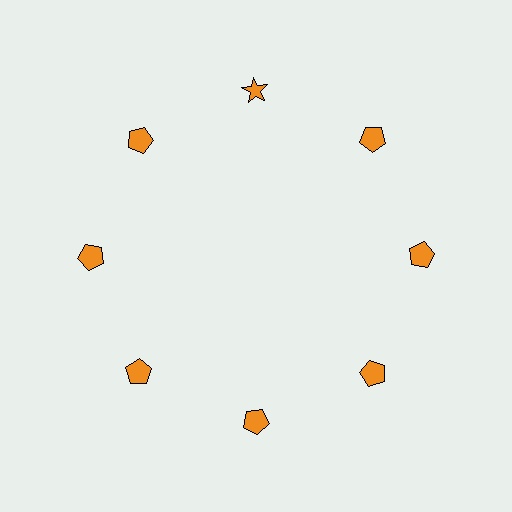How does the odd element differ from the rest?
It has a different shape: star instead of pentagon.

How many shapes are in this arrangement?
There are 8 shapes arranged in a ring pattern.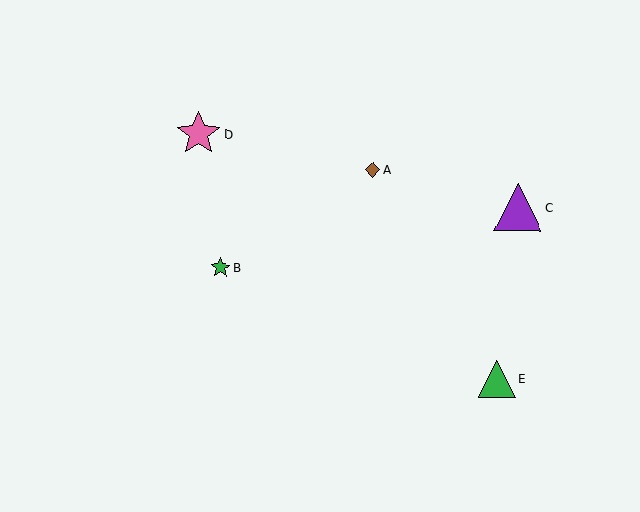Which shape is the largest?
The purple triangle (labeled C) is the largest.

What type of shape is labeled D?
Shape D is a pink star.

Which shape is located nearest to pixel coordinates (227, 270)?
The green star (labeled B) at (220, 268) is nearest to that location.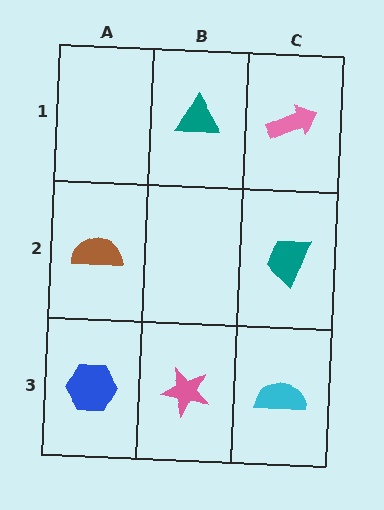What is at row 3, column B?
A pink star.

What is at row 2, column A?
A brown semicircle.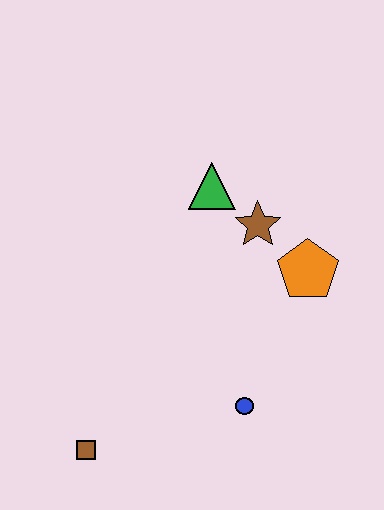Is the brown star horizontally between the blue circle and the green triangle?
No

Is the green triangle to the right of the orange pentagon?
No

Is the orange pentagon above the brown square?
Yes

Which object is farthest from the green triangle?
The brown square is farthest from the green triangle.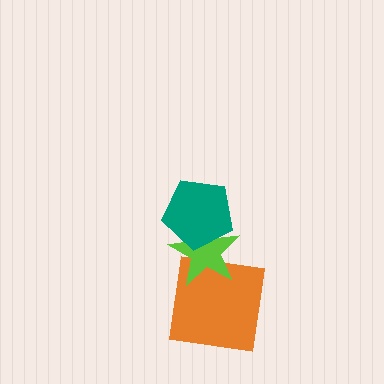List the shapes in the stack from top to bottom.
From top to bottom: the teal pentagon, the lime star, the orange square.